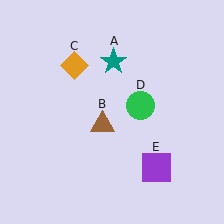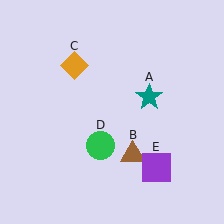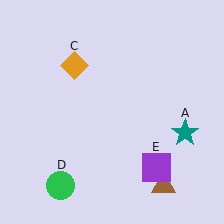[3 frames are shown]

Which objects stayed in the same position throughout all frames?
Orange diamond (object C) and purple square (object E) remained stationary.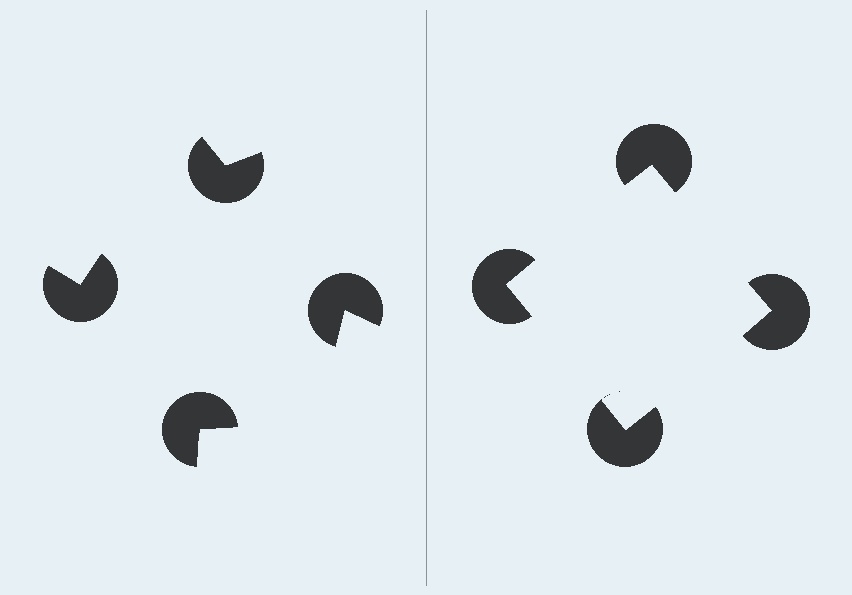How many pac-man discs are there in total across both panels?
8 — 4 on each side.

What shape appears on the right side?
An illusory square.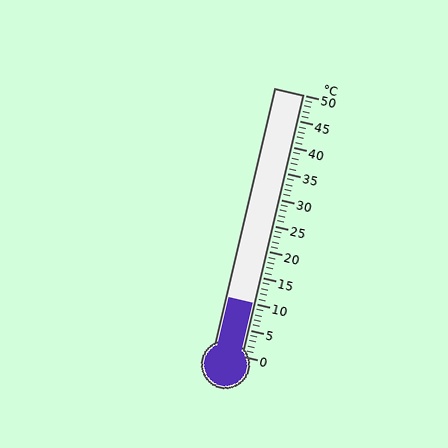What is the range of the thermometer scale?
The thermometer scale ranges from 0°C to 50°C.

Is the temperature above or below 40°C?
The temperature is below 40°C.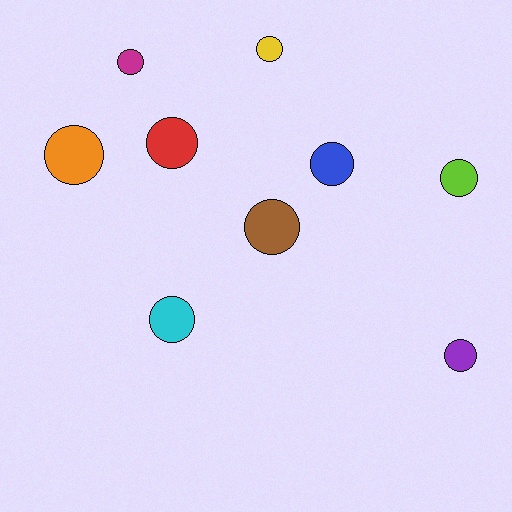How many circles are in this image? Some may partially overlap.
There are 9 circles.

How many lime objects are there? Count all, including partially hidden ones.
There is 1 lime object.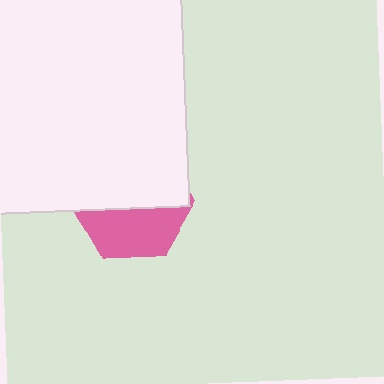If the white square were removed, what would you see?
You would see the complete pink hexagon.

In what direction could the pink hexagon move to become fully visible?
The pink hexagon could move down. That would shift it out from behind the white square entirely.